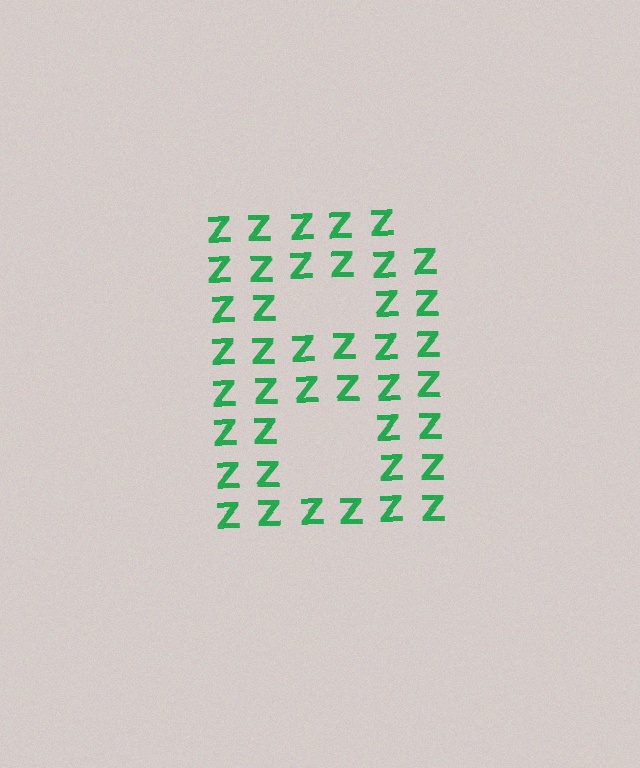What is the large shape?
The large shape is the letter B.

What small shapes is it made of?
It is made of small letter Z's.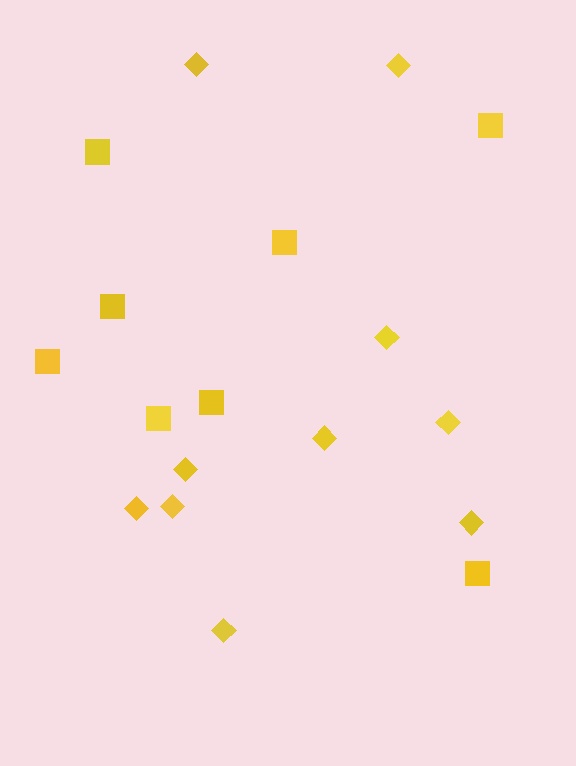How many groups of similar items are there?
There are 2 groups: one group of diamonds (10) and one group of squares (8).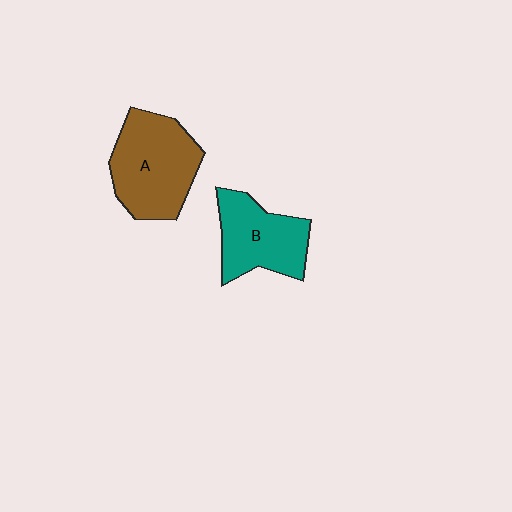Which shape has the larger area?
Shape A (brown).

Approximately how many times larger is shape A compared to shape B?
Approximately 1.2 times.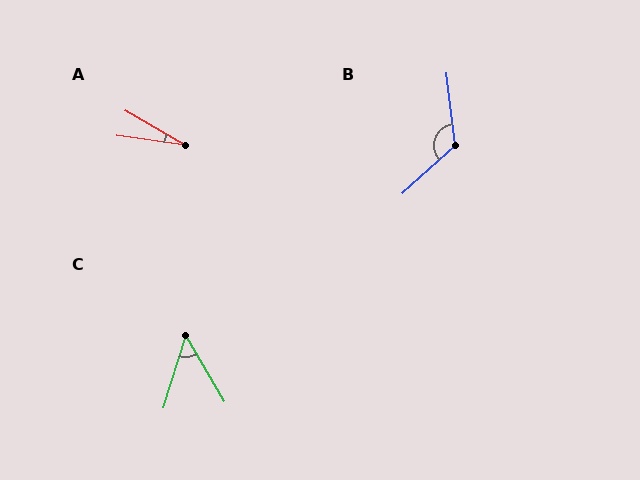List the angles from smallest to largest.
A (22°), C (48°), B (125°).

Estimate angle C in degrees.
Approximately 48 degrees.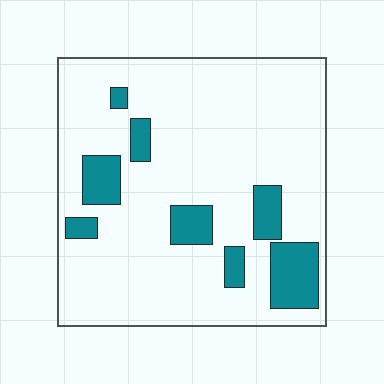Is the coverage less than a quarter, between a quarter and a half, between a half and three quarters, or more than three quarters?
Less than a quarter.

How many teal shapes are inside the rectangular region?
8.